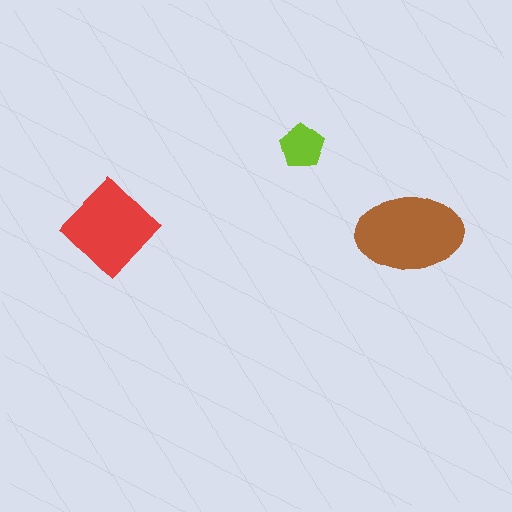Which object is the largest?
The brown ellipse.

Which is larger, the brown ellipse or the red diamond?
The brown ellipse.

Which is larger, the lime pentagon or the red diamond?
The red diamond.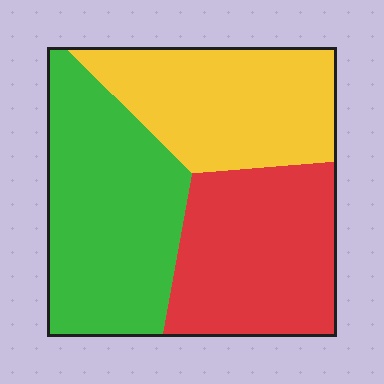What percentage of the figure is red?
Red takes up between a quarter and a half of the figure.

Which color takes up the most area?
Green, at roughly 40%.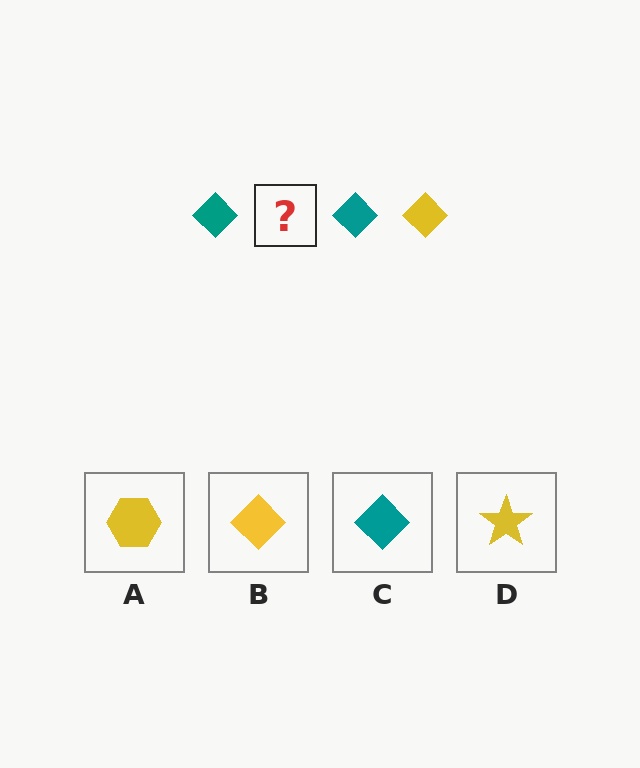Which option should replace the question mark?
Option B.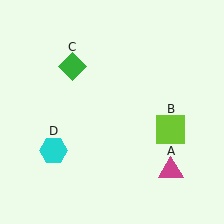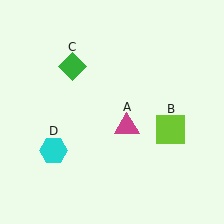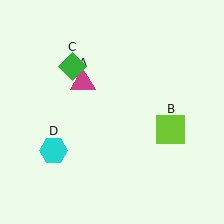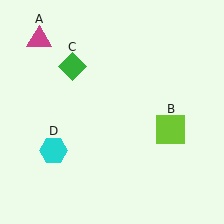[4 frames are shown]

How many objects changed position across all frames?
1 object changed position: magenta triangle (object A).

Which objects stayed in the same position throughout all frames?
Lime square (object B) and green diamond (object C) and cyan hexagon (object D) remained stationary.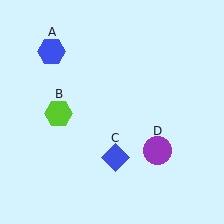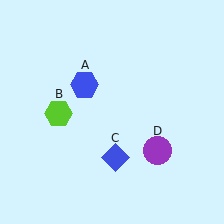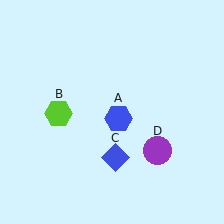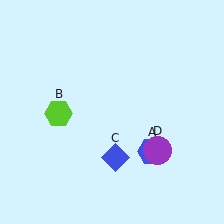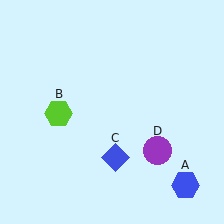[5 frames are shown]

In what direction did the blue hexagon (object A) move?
The blue hexagon (object A) moved down and to the right.